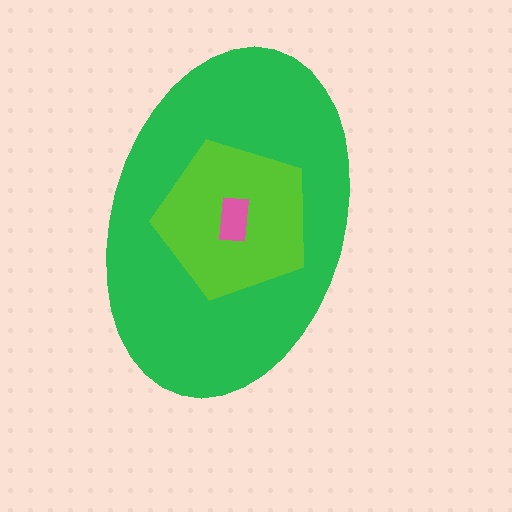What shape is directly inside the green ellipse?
The lime pentagon.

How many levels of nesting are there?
3.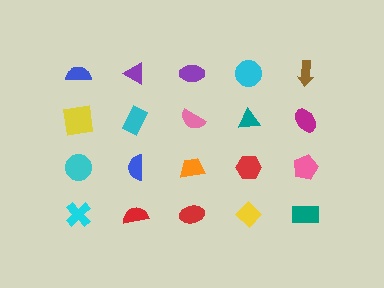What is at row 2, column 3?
A pink semicircle.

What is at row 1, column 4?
A cyan circle.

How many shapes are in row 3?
5 shapes.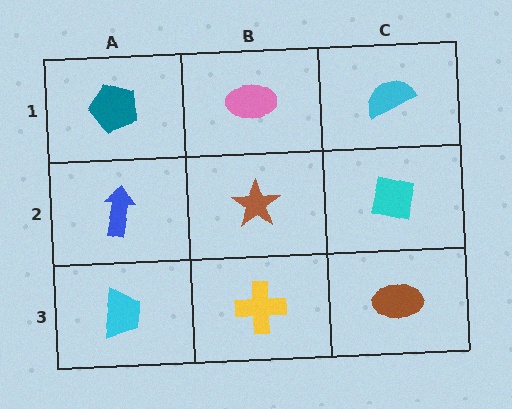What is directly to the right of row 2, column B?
A cyan square.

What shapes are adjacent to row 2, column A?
A teal pentagon (row 1, column A), a cyan trapezoid (row 3, column A), a brown star (row 2, column B).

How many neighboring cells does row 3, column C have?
2.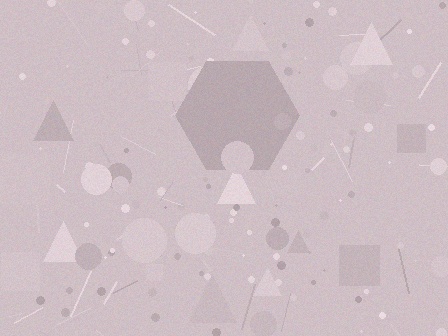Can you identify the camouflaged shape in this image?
The camouflaged shape is a hexagon.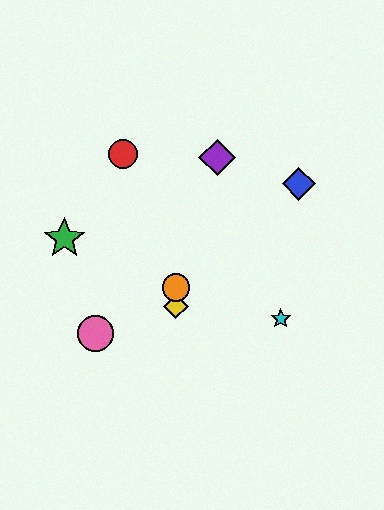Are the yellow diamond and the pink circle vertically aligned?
No, the yellow diamond is at x≈176 and the pink circle is at x≈95.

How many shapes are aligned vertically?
2 shapes (the yellow diamond, the orange circle) are aligned vertically.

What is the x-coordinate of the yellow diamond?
The yellow diamond is at x≈176.